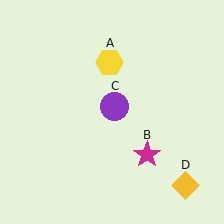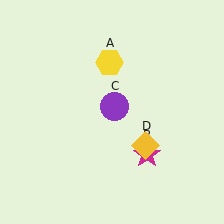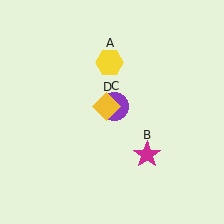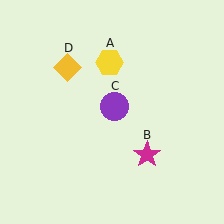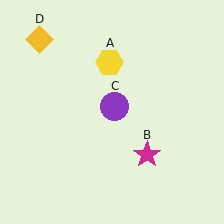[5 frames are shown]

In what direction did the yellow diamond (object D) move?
The yellow diamond (object D) moved up and to the left.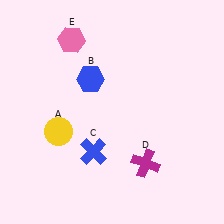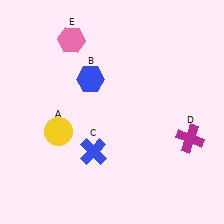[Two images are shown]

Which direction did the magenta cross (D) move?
The magenta cross (D) moved right.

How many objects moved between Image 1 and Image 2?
1 object moved between the two images.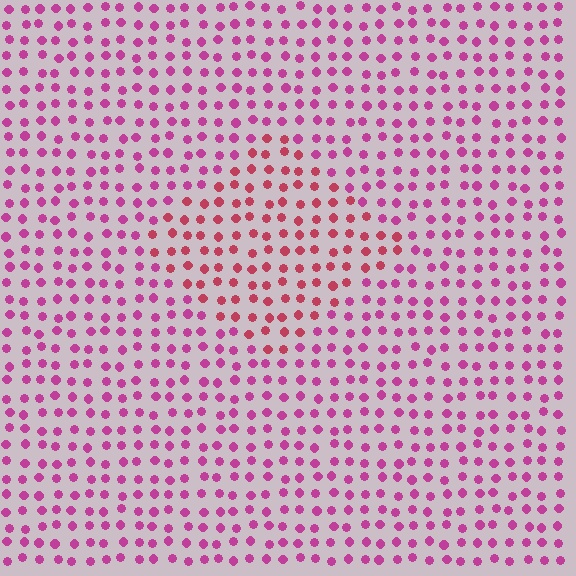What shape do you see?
I see a diamond.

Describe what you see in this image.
The image is filled with small magenta elements in a uniform arrangement. A diamond-shaped region is visible where the elements are tinted to a slightly different hue, forming a subtle color boundary.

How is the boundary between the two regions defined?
The boundary is defined purely by a slight shift in hue (about 29 degrees). Spacing, size, and orientation are identical on both sides.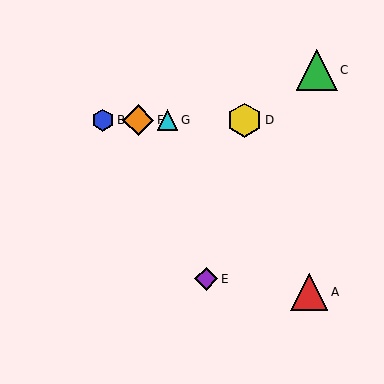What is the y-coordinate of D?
Object D is at y≈120.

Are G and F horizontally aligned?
Yes, both are at y≈120.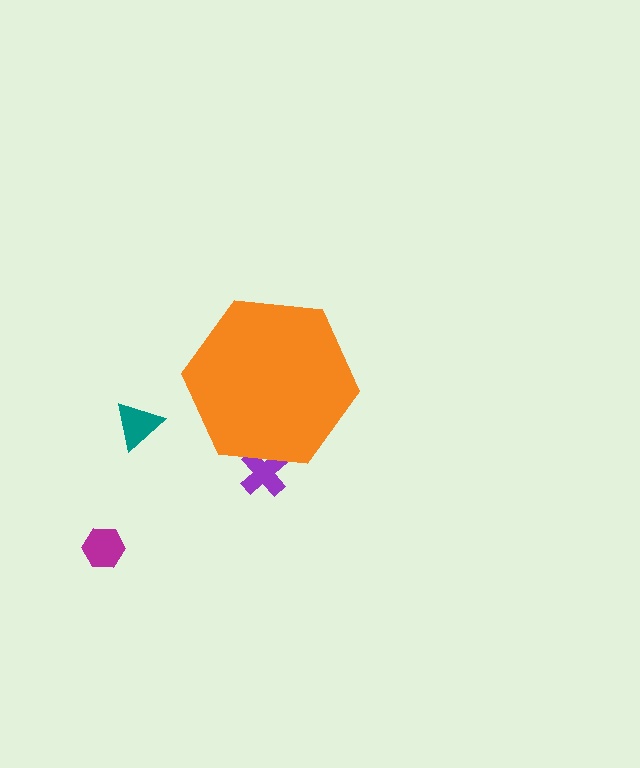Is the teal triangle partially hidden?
No, the teal triangle is fully visible.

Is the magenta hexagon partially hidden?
No, the magenta hexagon is fully visible.